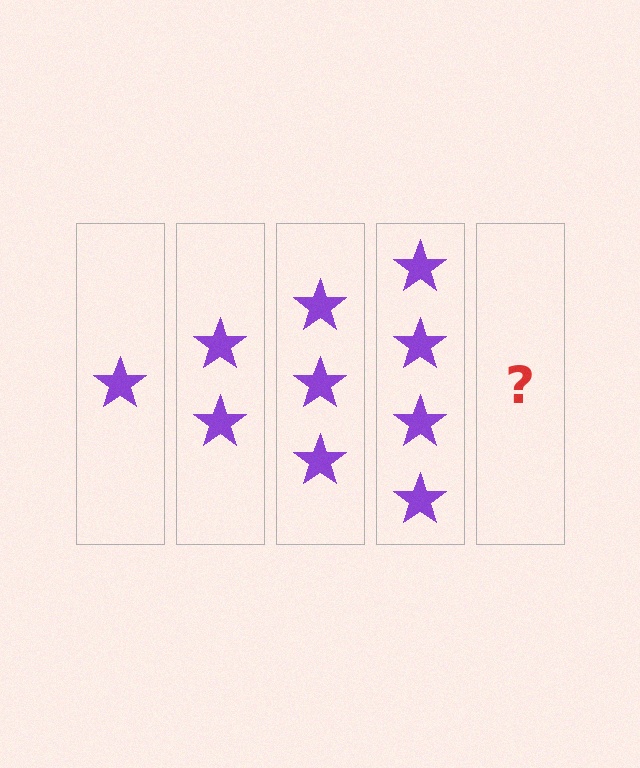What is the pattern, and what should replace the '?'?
The pattern is that each step adds one more star. The '?' should be 5 stars.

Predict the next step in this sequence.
The next step is 5 stars.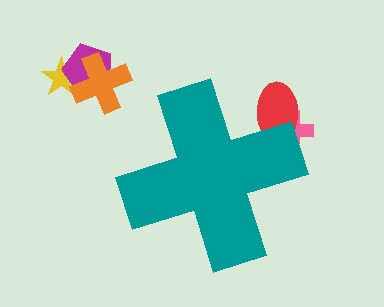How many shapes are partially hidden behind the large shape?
2 shapes are partially hidden.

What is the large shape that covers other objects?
A teal cross.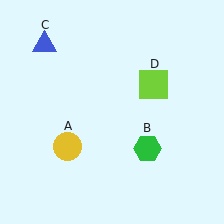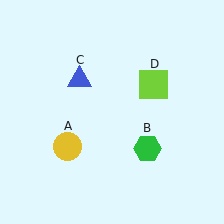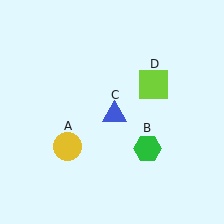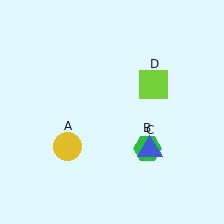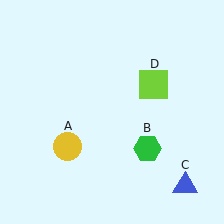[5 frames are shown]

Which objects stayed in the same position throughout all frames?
Yellow circle (object A) and green hexagon (object B) and lime square (object D) remained stationary.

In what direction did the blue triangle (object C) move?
The blue triangle (object C) moved down and to the right.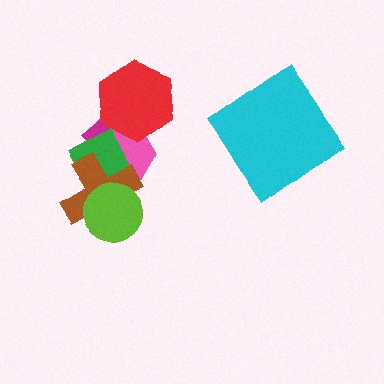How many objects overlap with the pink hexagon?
4 objects overlap with the pink hexagon.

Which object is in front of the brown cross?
The lime circle is in front of the brown cross.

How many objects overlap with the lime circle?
2 objects overlap with the lime circle.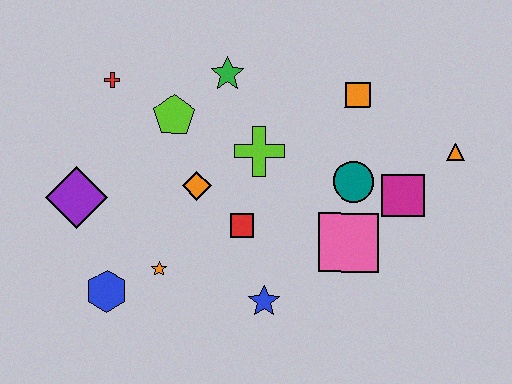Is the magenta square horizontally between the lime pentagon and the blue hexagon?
No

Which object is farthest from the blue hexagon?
The orange triangle is farthest from the blue hexagon.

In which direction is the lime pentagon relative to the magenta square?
The lime pentagon is to the left of the magenta square.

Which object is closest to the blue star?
The red square is closest to the blue star.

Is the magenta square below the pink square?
No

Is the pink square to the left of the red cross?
No